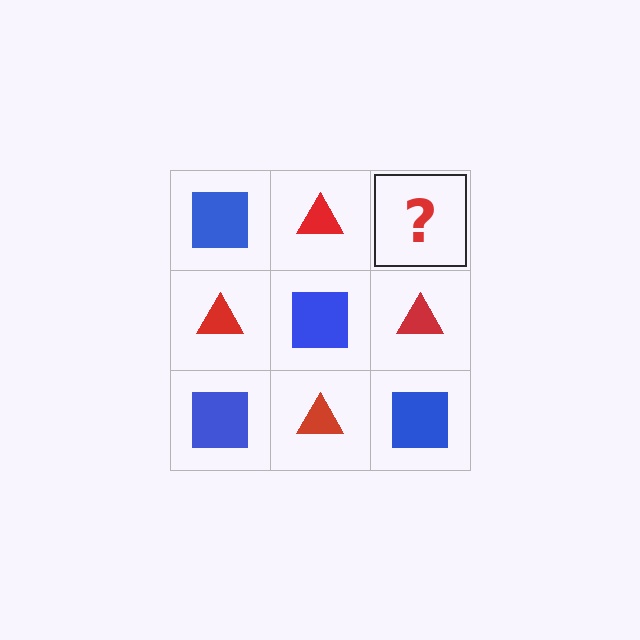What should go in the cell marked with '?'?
The missing cell should contain a blue square.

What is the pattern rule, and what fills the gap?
The rule is that it alternates blue square and red triangle in a checkerboard pattern. The gap should be filled with a blue square.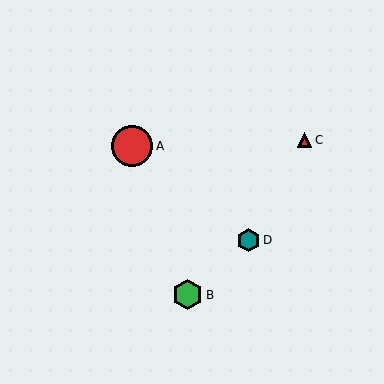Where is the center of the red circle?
The center of the red circle is at (132, 146).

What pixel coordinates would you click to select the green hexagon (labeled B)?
Click at (187, 295) to select the green hexagon B.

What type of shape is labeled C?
Shape C is a red triangle.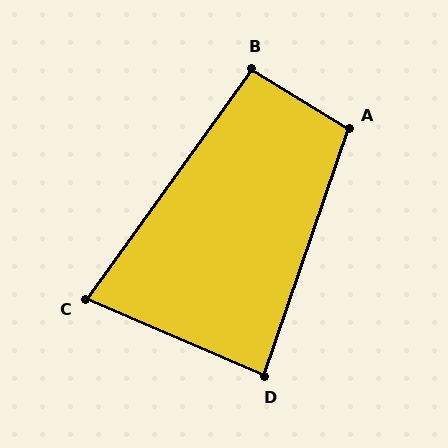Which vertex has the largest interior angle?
A, at approximately 102 degrees.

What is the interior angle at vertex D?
Approximately 86 degrees (approximately right).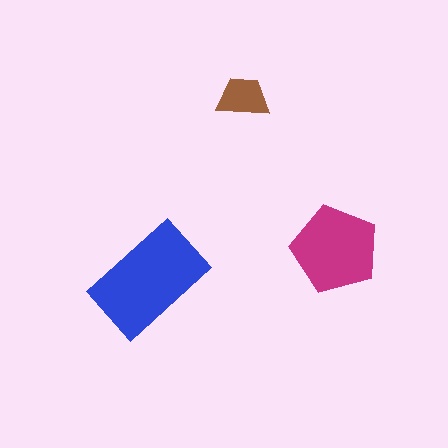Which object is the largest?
The blue rectangle.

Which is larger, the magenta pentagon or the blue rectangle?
The blue rectangle.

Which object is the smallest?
The brown trapezoid.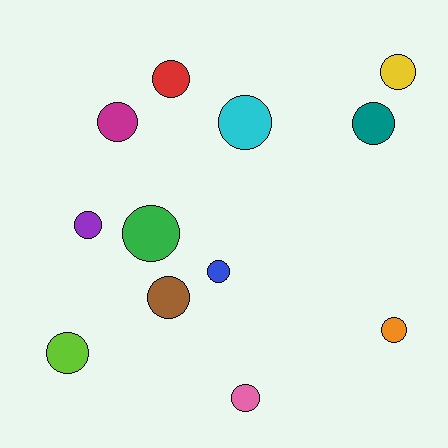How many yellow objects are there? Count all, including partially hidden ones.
There is 1 yellow object.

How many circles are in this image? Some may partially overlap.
There are 12 circles.